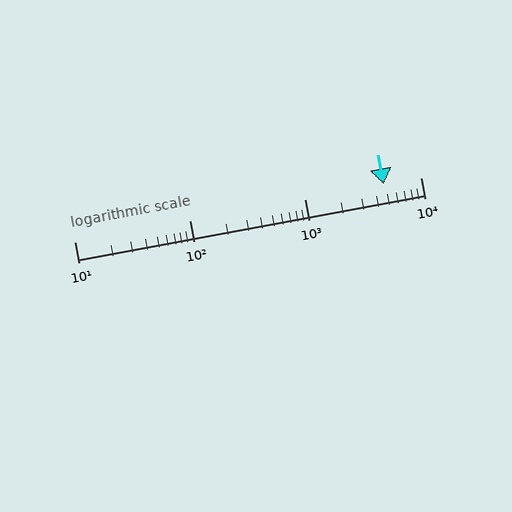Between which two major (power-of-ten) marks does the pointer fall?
The pointer is between 1000 and 10000.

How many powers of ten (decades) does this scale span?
The scale spans 3 decades, from 10 to 10000.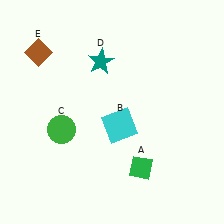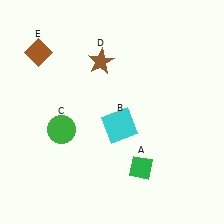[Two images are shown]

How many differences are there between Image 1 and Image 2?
There is 1 difference between the two images.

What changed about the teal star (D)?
In Image 1, D is teal. In Image 2, it changed to brown.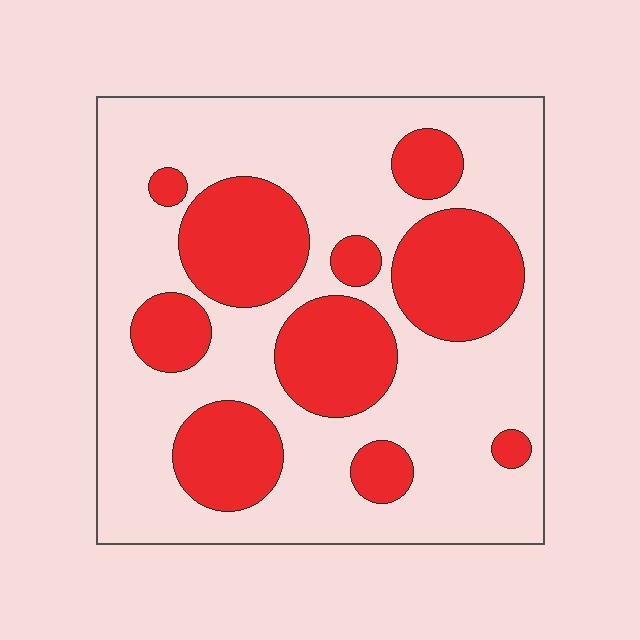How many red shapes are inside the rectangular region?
10.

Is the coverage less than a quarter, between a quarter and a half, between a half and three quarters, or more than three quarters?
Between a quarter and a half.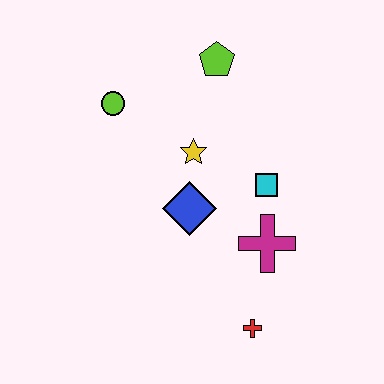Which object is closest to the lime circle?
The yellow star is closest to the lime circle.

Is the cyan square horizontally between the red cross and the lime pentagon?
No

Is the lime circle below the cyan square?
No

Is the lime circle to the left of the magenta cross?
Yes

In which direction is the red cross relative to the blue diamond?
The red cross is below the blue diamond.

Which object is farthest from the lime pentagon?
The red cross is farthest from the lime pentagon.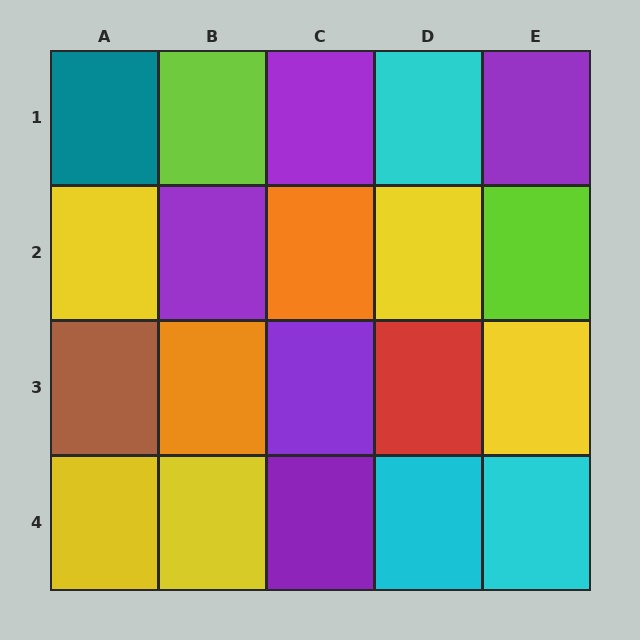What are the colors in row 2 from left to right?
Yellow, purple, orange, yellow, lime.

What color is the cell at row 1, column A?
Teal.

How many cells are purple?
5 cells are purple.